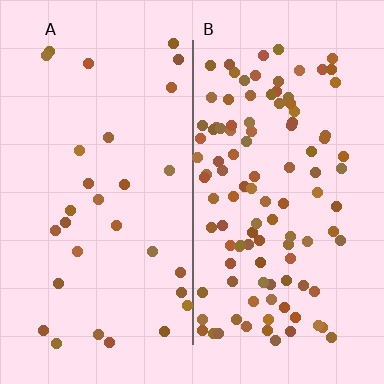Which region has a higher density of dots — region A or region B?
B (the right).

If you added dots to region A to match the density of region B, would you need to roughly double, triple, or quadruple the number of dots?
Approximately quadruple.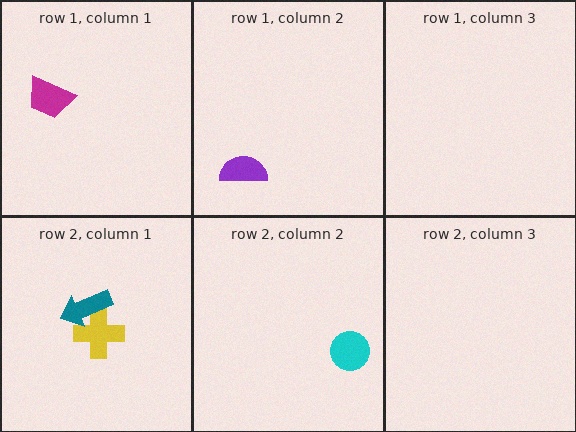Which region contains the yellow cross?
The row 2, column 1 region.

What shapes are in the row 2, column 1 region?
The yellow cross, the teal arrow.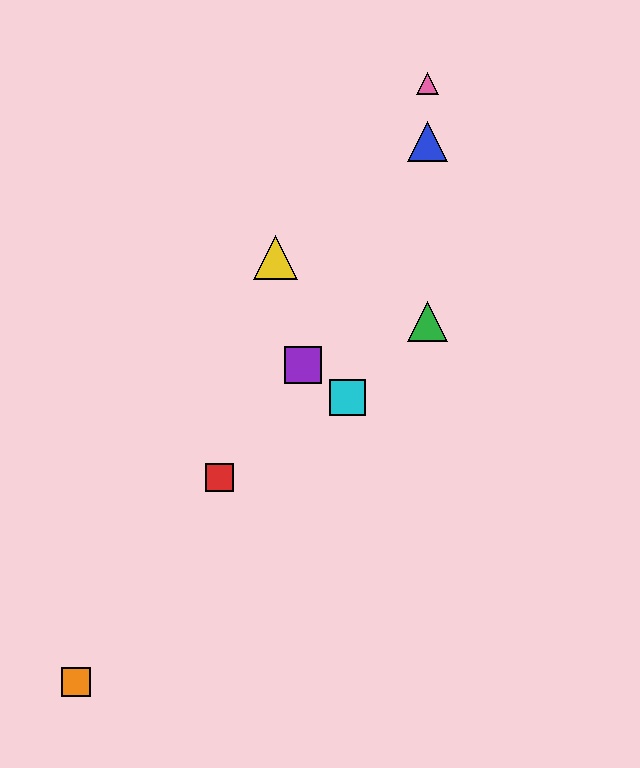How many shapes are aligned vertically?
3 shapes (the blue triangle, the green triangle, the pink triangle) are aligned vertically.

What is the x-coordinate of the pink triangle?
The pink triangle is at x≈428.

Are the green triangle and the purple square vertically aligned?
No, the green triangle is at x≈428 and the purple square is at x≈303.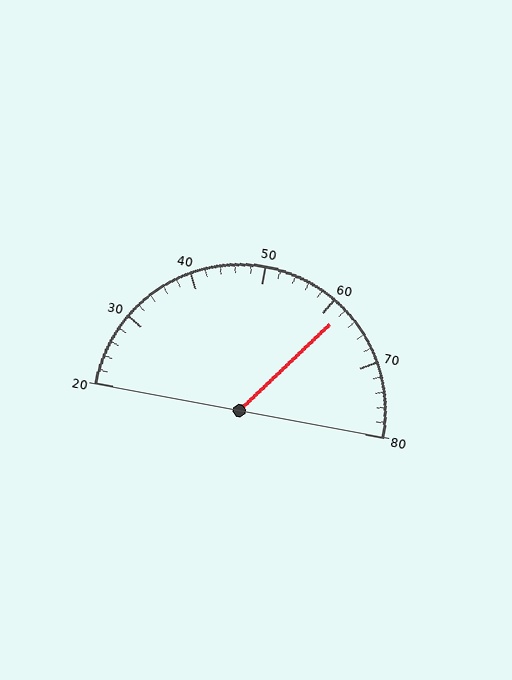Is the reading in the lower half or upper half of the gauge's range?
The reading is in the upper half of the range (20 to 80).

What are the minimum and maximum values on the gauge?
The gauge ranges from 20 to 80.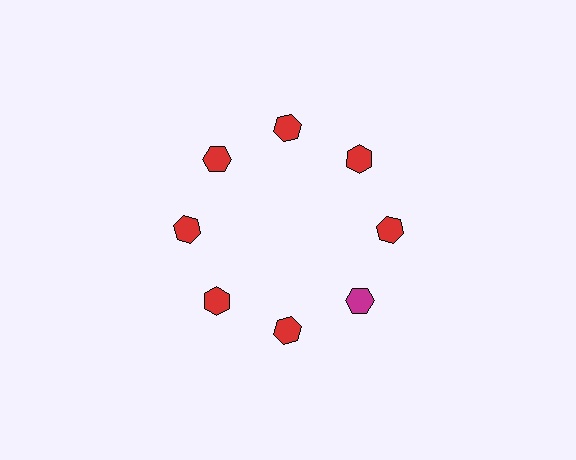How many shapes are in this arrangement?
There are 8 shapes arranged in a ring pattern.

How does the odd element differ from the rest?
It has a different color: magenta instead of red.